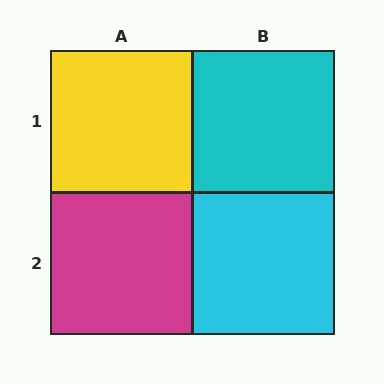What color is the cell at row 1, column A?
Yellow.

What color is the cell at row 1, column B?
Cyan.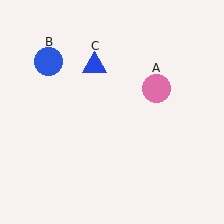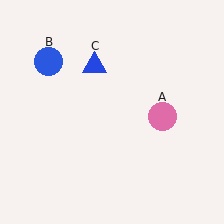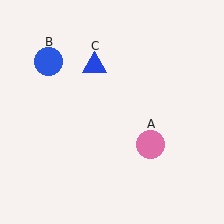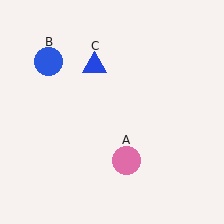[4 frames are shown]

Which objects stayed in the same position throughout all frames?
Blue circle (object B) and blue triangle (object C) remained stationary.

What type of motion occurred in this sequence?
The pink circle (object A) rotated clockwise around the center of the scene.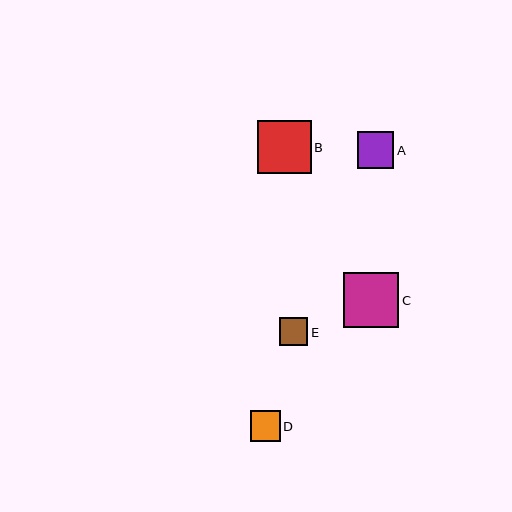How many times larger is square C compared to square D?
Square C is approximately 1.8 times the size of square D.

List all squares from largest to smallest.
From largest to smallest: C, B, A, D, E.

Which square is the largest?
Square C is the largest with a size of approximately 55 pixels.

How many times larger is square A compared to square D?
Square A is approximately 1.2 times the size of square D.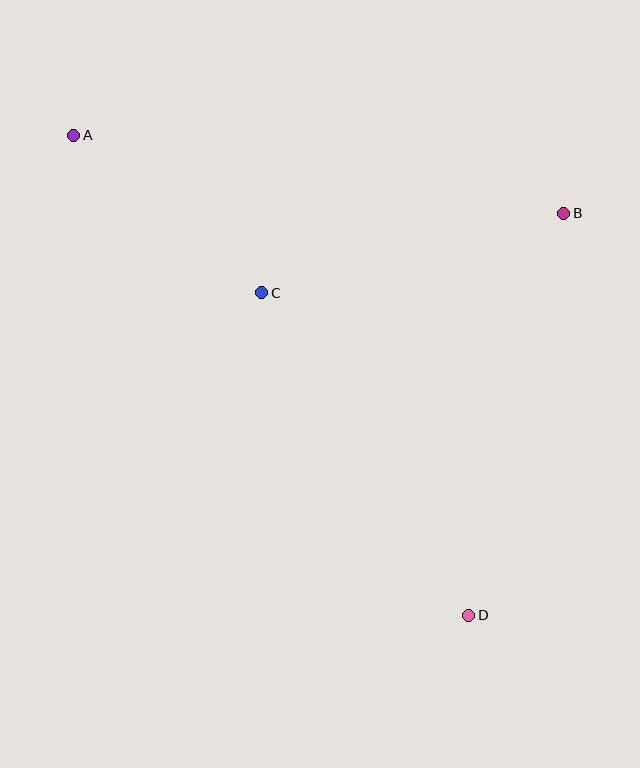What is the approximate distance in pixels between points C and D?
The distance between C and D is approximately 383 pixels.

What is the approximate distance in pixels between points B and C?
The distance between B and C is approximately 313 pixels.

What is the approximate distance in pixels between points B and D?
The distance between B and D is approximately 413 pixels.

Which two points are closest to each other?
Points A and C are closest to each other.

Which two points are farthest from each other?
Points A and D are farthest from each other.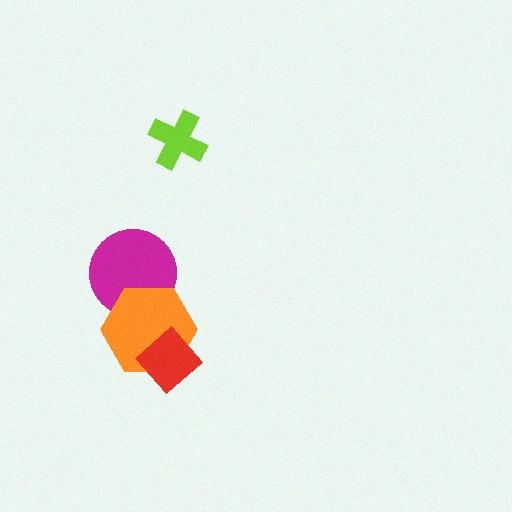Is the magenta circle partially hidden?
Yes, it is partially covered by another shape.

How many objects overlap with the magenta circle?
1 object overlaps with the magenta circle.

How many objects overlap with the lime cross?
0 objects overlap with the lime cross.